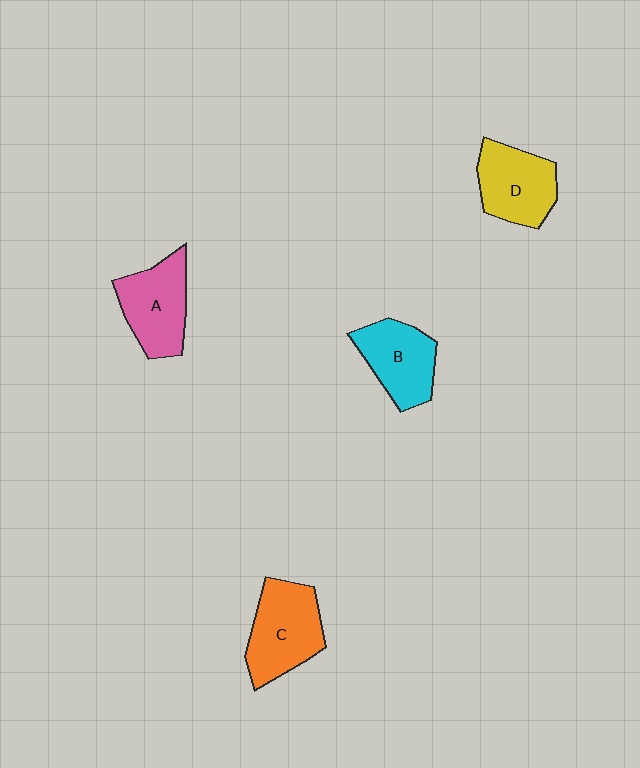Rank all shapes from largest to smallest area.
From largest to smallest: C (orange), A (pink), D (yellow), B (cyan).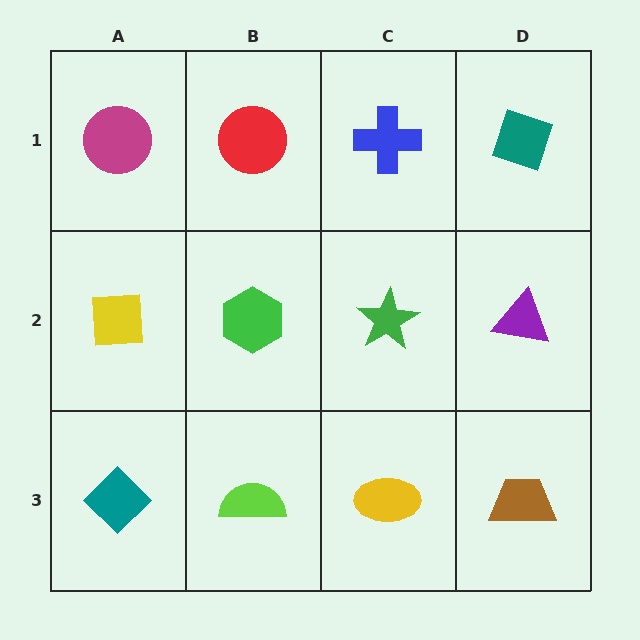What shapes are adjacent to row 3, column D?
A purple triangle (row 2, column D), a yellow ellipse (row 3, column C).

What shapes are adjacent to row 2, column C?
A blue cross (row 1, column C), a yellow ellipse (row 3, column C), a green hexagon (row 2, column B), a purple triangle (row 2, column D).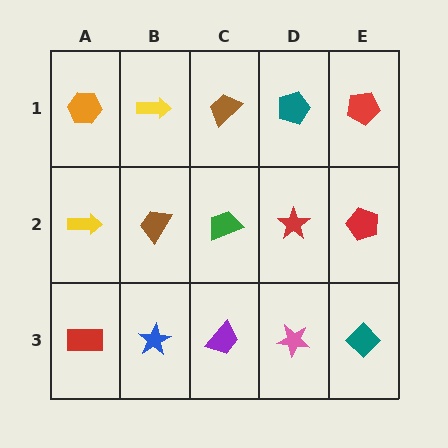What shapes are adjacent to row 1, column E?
A red pentagon (row 2, column E), a teal pentagon (row 1, column D).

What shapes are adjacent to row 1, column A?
A yellow arrow (row 2, column A), a yellow arrow (row 1, column B).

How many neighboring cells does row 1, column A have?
2.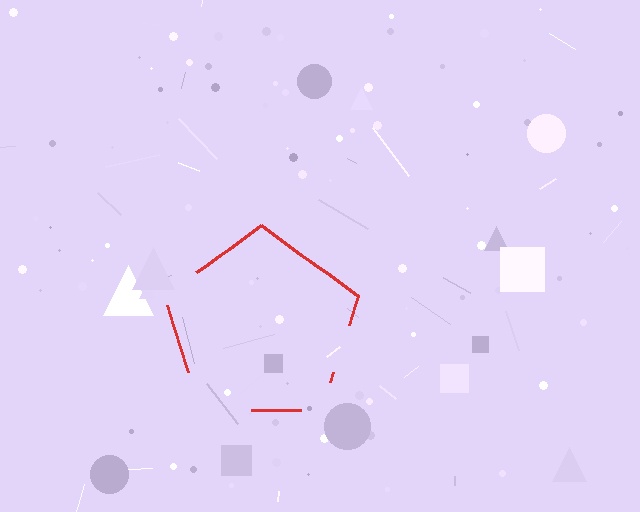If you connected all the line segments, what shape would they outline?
They would outline a pentagon.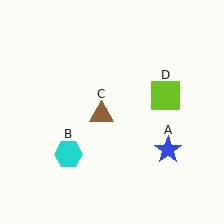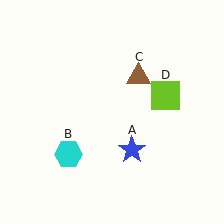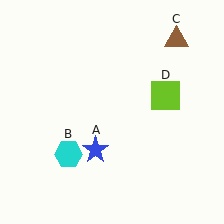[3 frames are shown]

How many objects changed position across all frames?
2 objects changed position: blue star (object A), brown triangle (object C).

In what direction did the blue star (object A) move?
The blue star (object A) moved left.